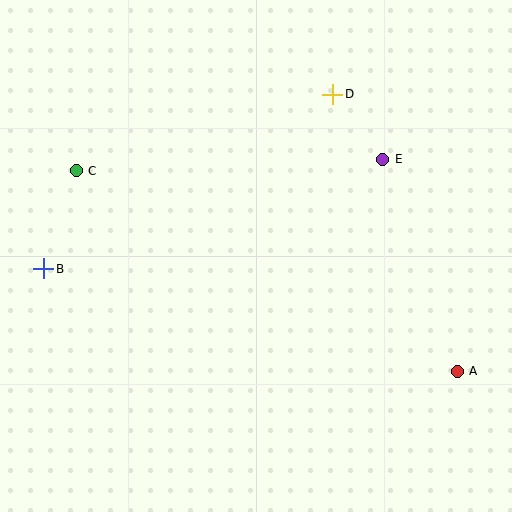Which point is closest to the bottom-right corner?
Point A is closest to the bottom-right corner.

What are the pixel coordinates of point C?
Point C is at (76, 171).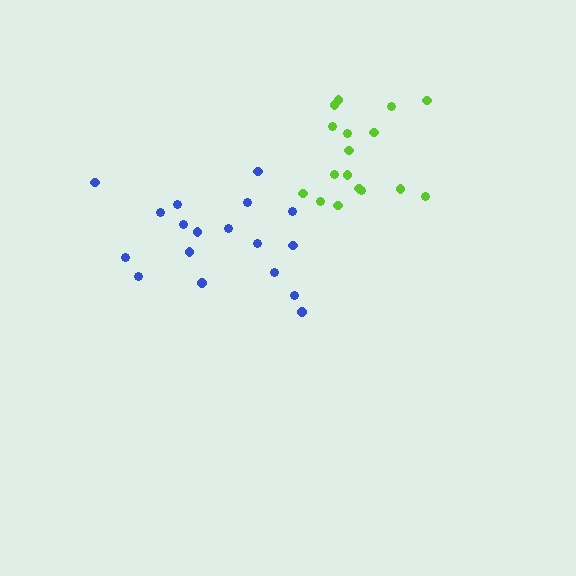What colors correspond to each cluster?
The clusters are colored: blue, lime.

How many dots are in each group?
Group 1: 18 dots, Group 2: 17 dots (35 total).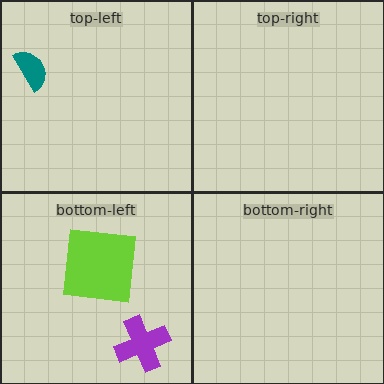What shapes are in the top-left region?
The teal semicircle.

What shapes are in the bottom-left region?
The purple cross, the lime square.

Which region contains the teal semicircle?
The top-left region.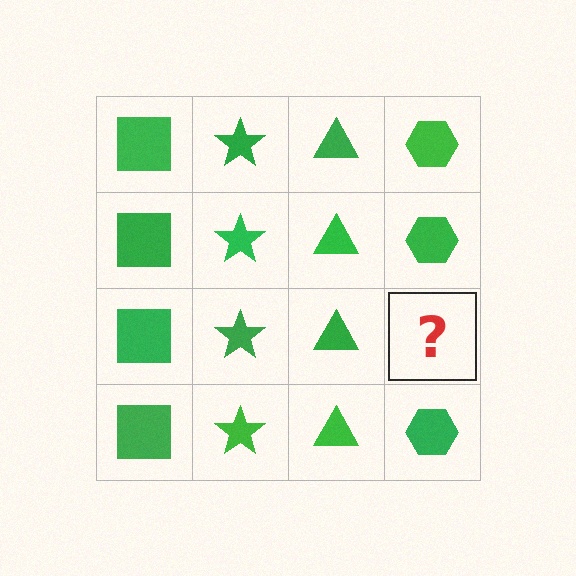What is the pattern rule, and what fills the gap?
The rule is that each column has a consistent shape. The gap should be filled with a green hexagon.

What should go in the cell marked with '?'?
The missing cell should contain a green hexagon.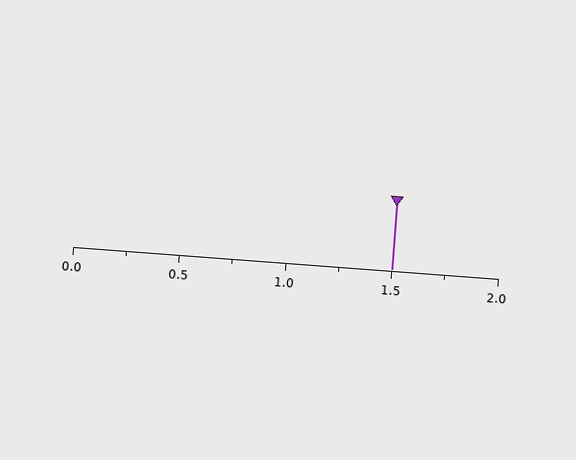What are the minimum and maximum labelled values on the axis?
The axis runs from 0.0 to 2.0.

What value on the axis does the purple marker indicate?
The marker indicates approximately 1.5.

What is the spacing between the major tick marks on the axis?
The major ticks are spaced 0.5 apart.